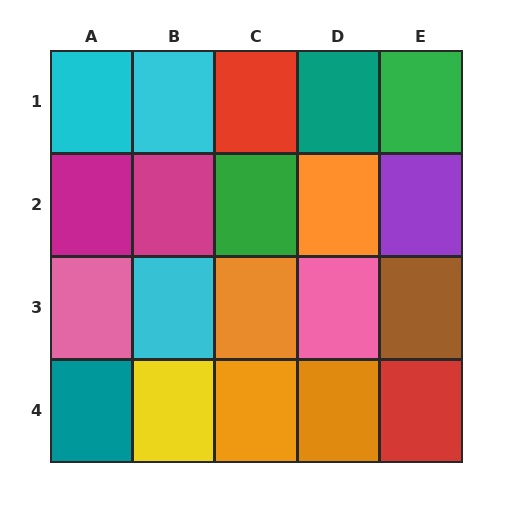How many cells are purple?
1 cell is purple.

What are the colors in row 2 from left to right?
Magenta, magenta, green, orange, purple.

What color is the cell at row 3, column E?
Brown.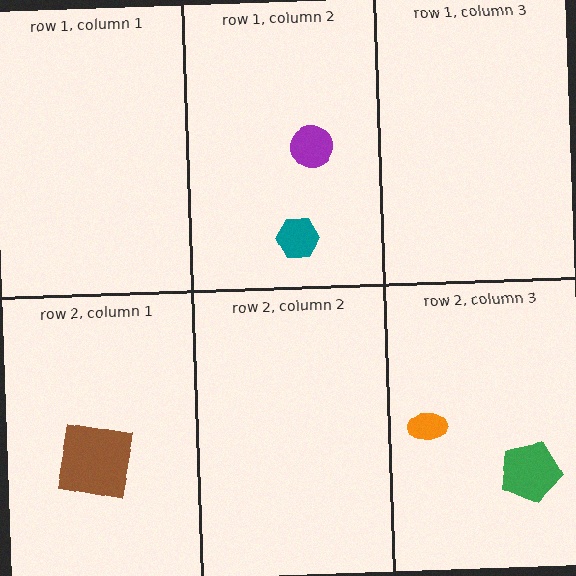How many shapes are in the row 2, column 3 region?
2.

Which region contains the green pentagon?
The row 2, column 3 region.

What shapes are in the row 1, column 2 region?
The purple circle, the teal hexagon.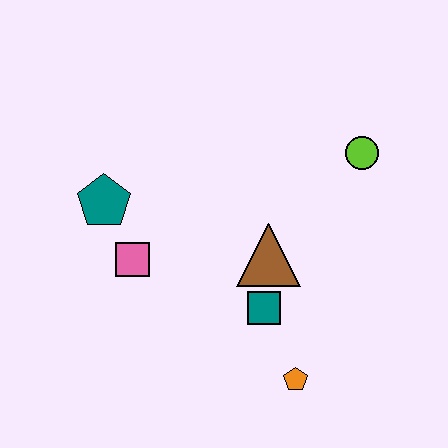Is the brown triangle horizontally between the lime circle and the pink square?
Yes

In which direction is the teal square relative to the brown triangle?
The teal square is below the brown triangle.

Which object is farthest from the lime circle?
The teal pentagon is farthest from the lime circle.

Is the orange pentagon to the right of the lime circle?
No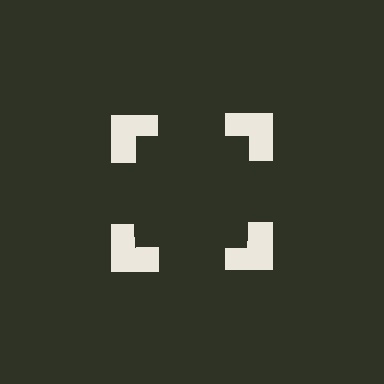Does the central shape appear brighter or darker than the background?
It typically appears slightly darker than the background, even though no actual brightness change is drawn.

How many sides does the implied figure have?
4 sides.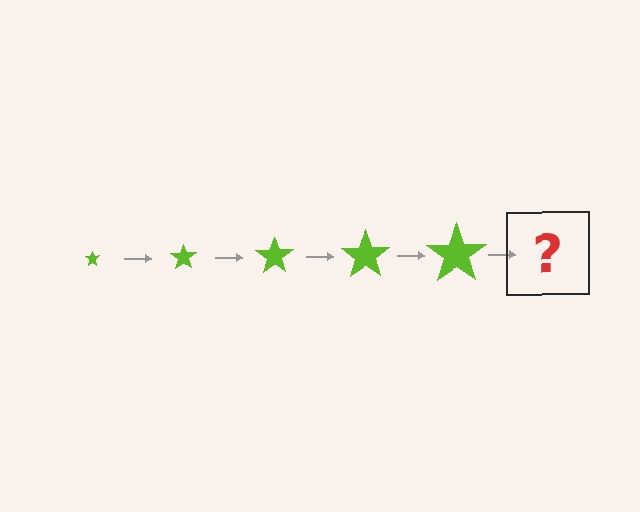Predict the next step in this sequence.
The next step is a lime star, larger than the previous one.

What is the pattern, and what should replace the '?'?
The pattern is that the star gets progressively larger each step. The '?' should be a lime star, larger than the previous one.